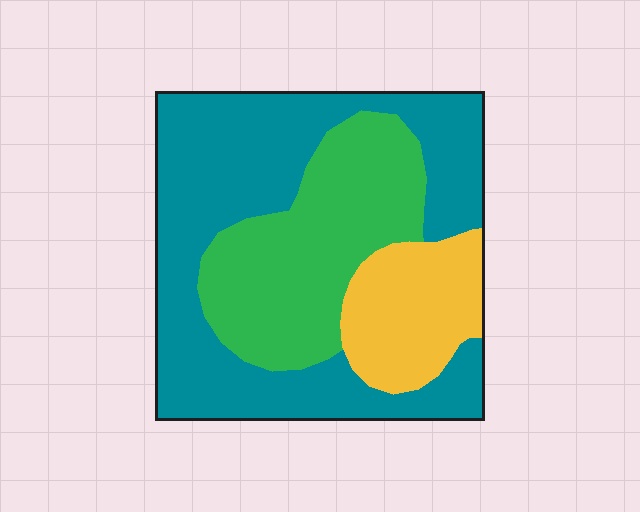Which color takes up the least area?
Yellow, at roughly 15%.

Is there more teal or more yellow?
Teal.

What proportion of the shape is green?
Green covers 31% of the shape.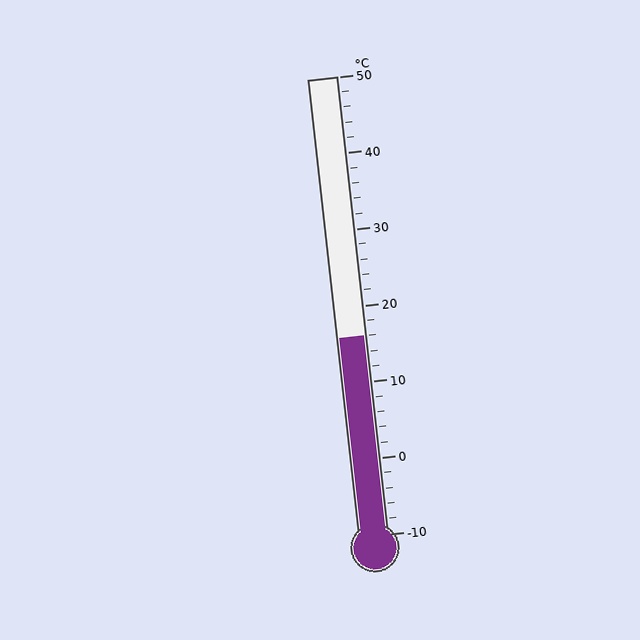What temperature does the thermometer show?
The thermometer shows approximately 16°C.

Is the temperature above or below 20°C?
The temperature is below 20°C.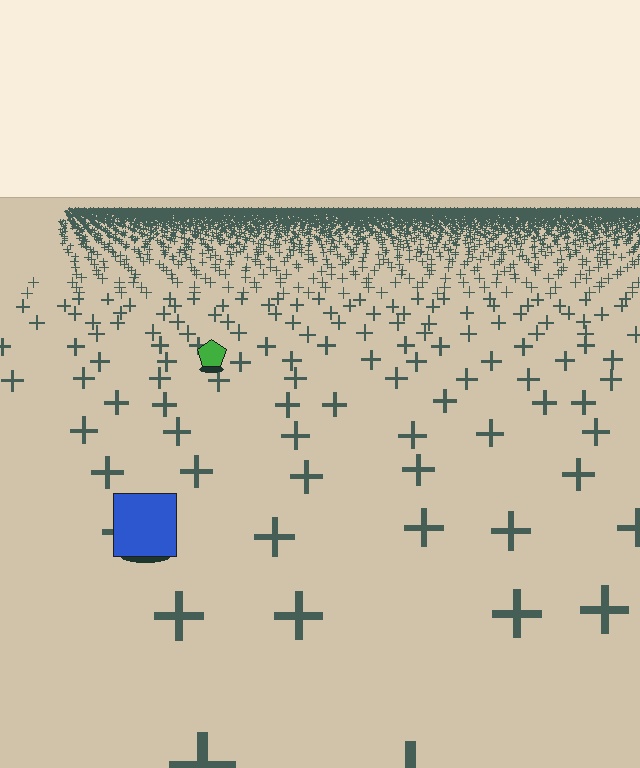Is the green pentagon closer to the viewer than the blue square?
No. The blue square is closer — you can tell from the texture gradient: the ground texture is coarser near it.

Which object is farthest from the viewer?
The green pentagon is farthest from the viewer. It appears smaller and the ground texture around it is denser.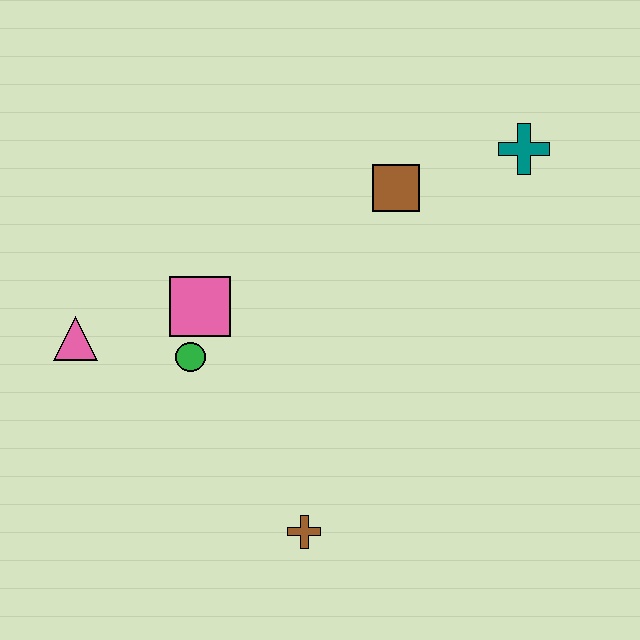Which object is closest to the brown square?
The teal cross is closest to the brown square.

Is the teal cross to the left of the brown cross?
No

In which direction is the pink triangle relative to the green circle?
The pink triangle is to the left of the green circle.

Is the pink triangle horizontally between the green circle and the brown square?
No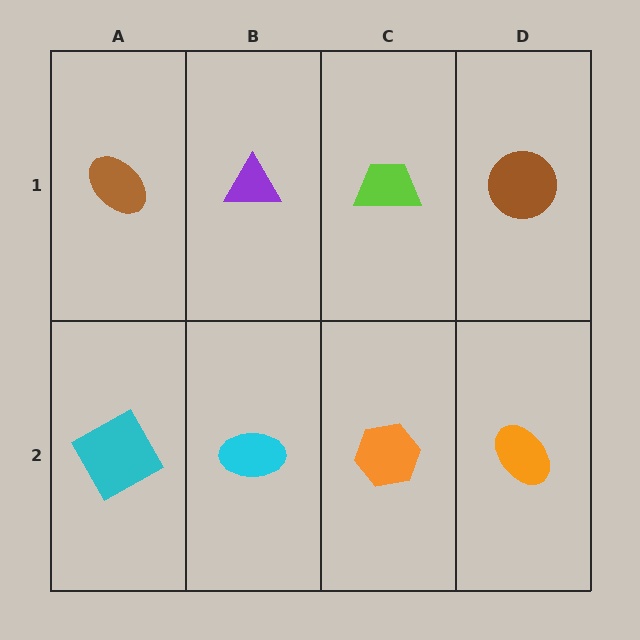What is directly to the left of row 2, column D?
An orange hexagon.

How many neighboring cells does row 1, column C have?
3.